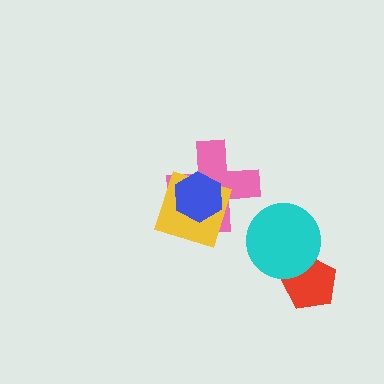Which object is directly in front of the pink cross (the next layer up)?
The yellow square is directly in front of the pink cross.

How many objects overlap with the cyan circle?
1 object overlaps with the cyan circle.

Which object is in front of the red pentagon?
The cyan circle is in front of the red pentagon.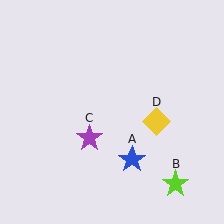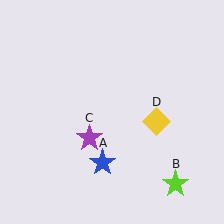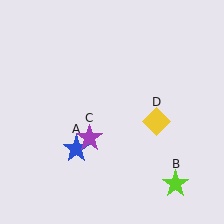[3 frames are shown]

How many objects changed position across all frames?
1 object changed position: blue star (object A).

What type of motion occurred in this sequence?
The blue star (object A) rotated clockwise around the center of the scene.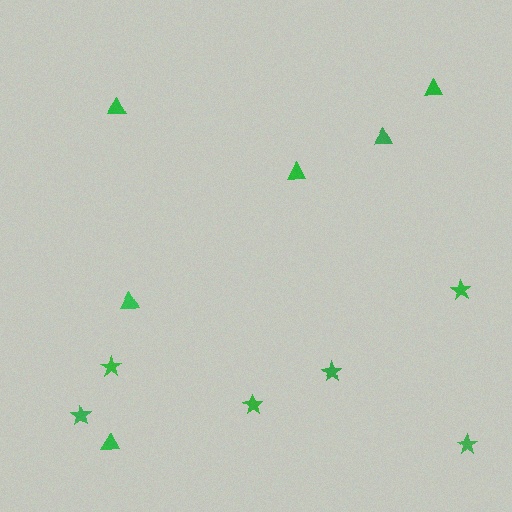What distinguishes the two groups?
There are 2 groups: one group of triangles (6) and one group of stars (6).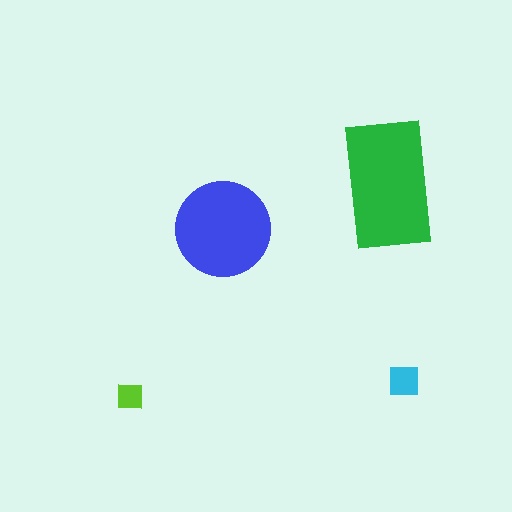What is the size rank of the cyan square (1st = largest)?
3rd.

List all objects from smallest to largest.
The lime square, the cyan square, the blue circle, the green rectangle.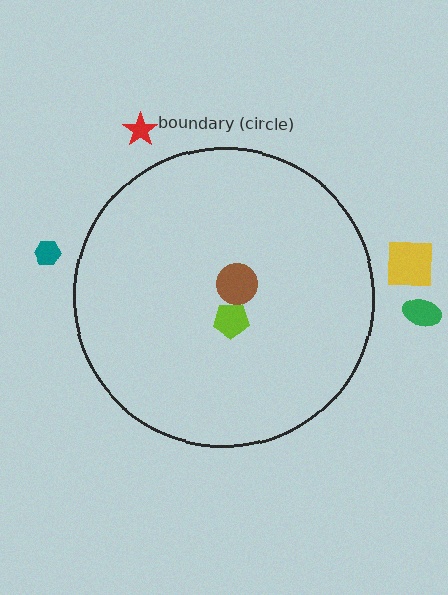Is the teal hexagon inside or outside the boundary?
Outside.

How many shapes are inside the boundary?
2 inside, 4 outside.